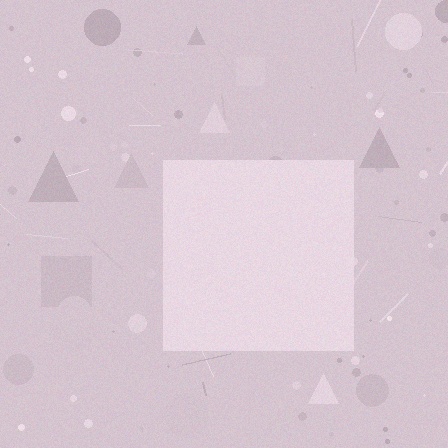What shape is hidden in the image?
A square is hidden in the image.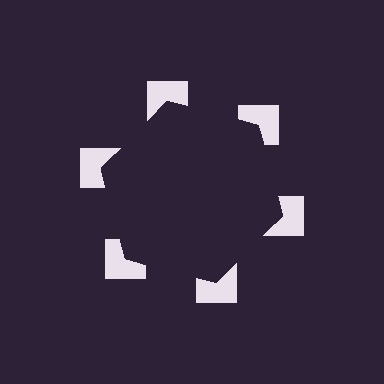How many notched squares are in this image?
There are 6 — one at each vertex of the illusory hexagon.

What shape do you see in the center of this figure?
An illusory hexagon — its edges are inferred from the aligned wedge cuts in the notched squares, not physically drawn.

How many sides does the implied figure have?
6 sides.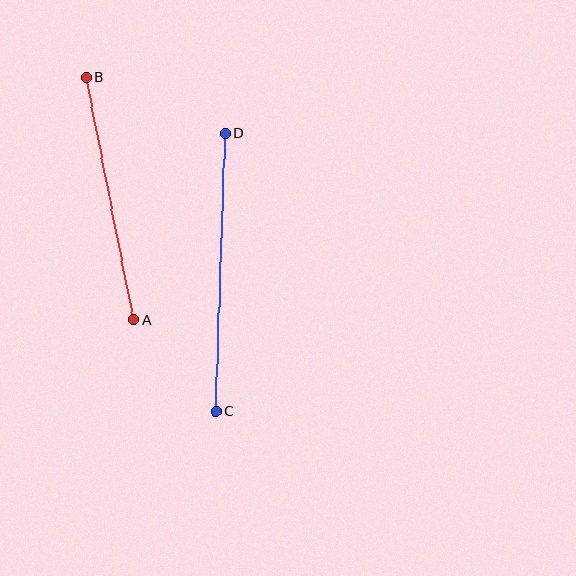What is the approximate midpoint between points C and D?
The midpoint is at approximately (220, 272) pixels.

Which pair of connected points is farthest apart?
Points C and D are farthest apart.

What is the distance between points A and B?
The distance is approximately 247 pixels.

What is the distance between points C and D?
The distance is approximately 278 pixels.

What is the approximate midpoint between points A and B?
The midpoint is at approximately (110, 199) pixels.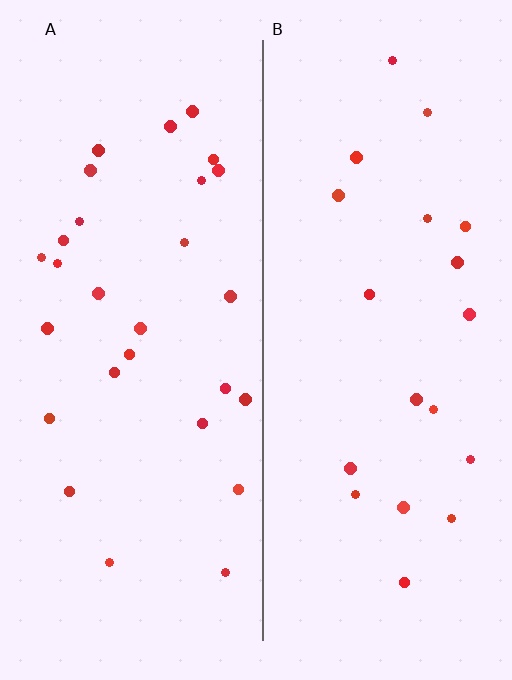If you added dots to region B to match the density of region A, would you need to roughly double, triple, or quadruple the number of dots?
Approximately double.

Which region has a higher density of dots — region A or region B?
A (the left).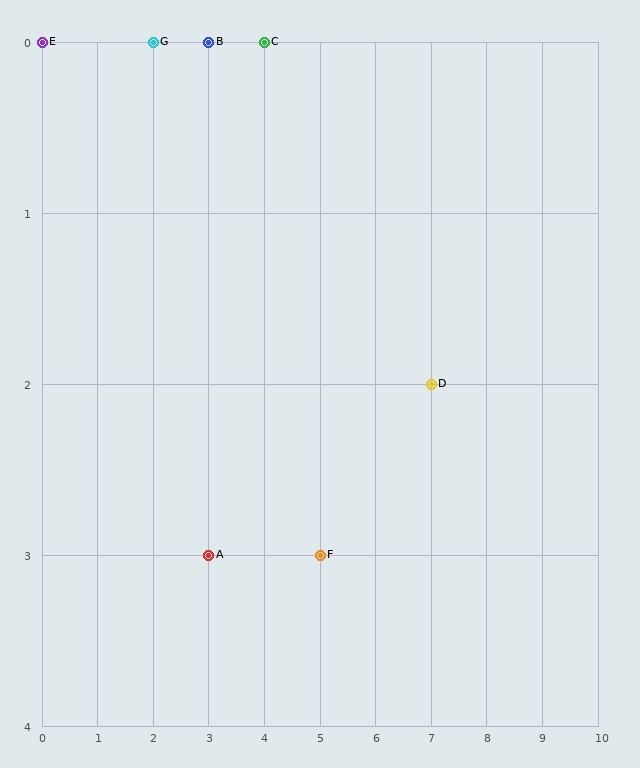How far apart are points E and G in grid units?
Points E and G are 2 columns apart.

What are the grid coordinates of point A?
Point A is at grid coordinates (3, 3).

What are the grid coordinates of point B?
Point B is at grid coordinates (3, 0).